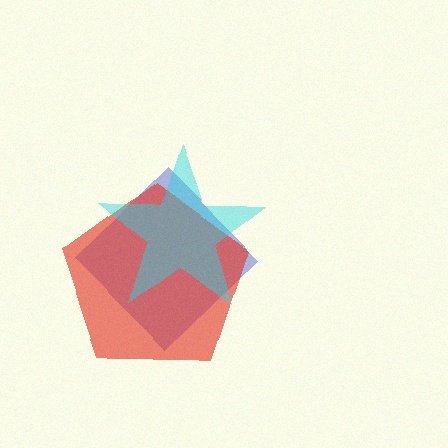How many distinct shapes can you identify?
There are 3 distinct shapes: a blue diamond, a red pentagon, a cyan star.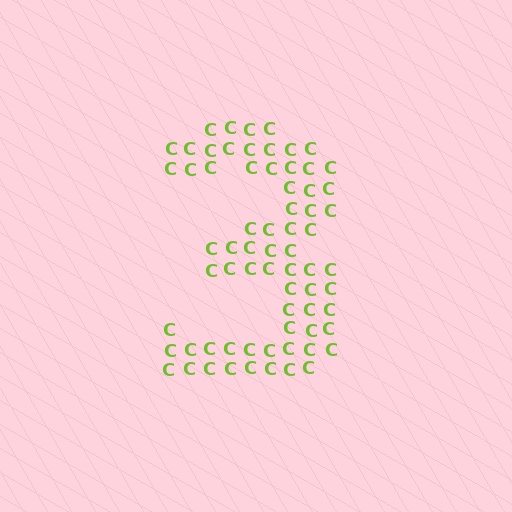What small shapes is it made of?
It is made of small letter C's.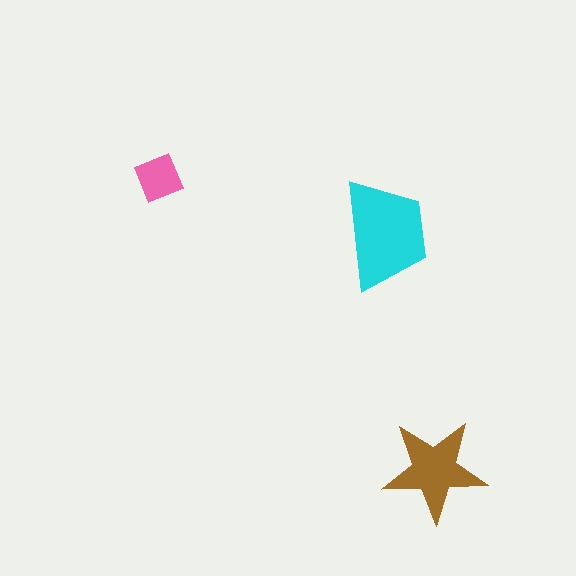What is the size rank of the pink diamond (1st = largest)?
3rd.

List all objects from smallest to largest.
The pink diamond, the brown star, the cyan trapezoid.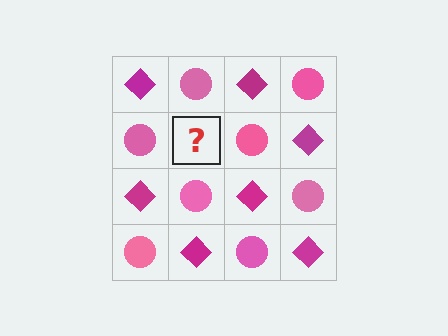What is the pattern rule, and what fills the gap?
The rule is that it alternates magenta diamond and pink circle in a checkerboard pattern. The gap should be filled with a magenta diamond.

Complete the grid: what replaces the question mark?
The question mark should be replaced with a magenta diamond.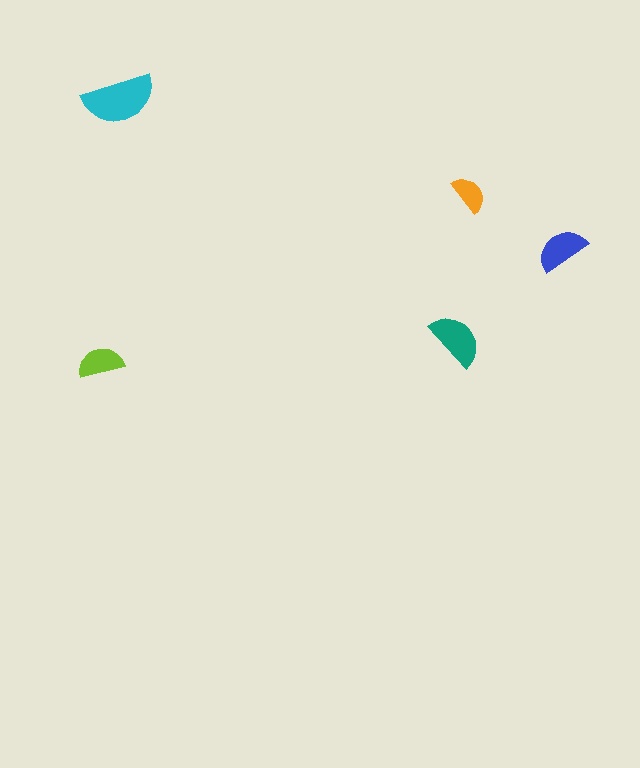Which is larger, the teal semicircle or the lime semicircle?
The teal one.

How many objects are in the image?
There are 5 objects in the image.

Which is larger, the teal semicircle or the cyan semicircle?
The cyan one.